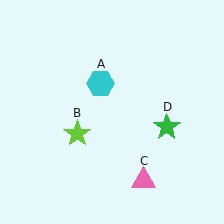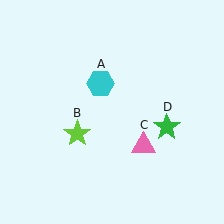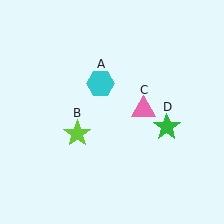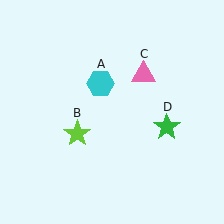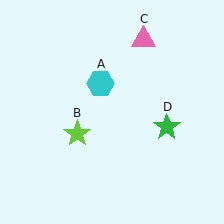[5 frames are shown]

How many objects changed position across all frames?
1 object changed position: pink triangle (object C).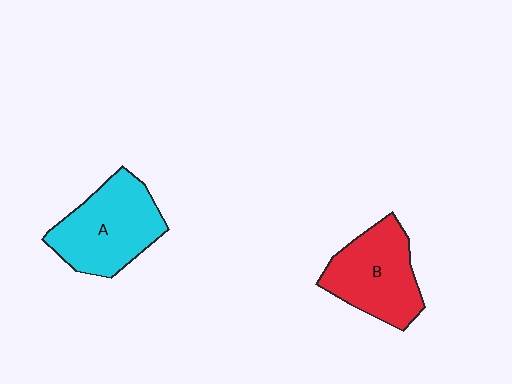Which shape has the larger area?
Shape A (cyan).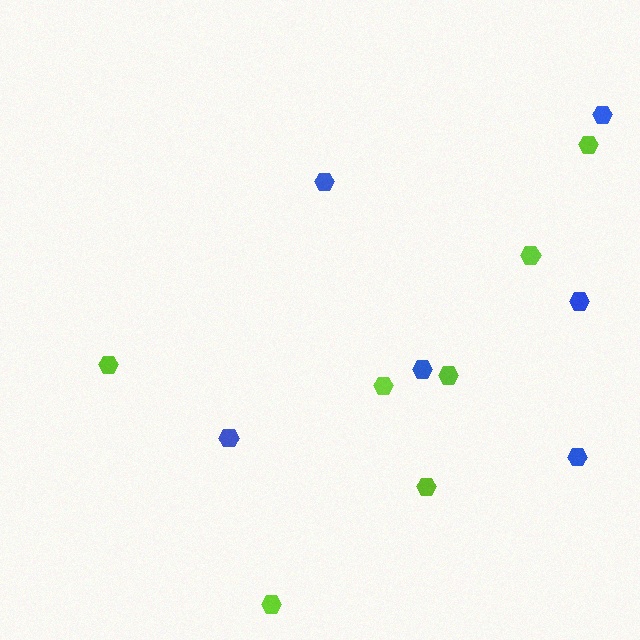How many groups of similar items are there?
There are 2 groups: one group of blue hexagons (6) and one group of lime hexagons (7).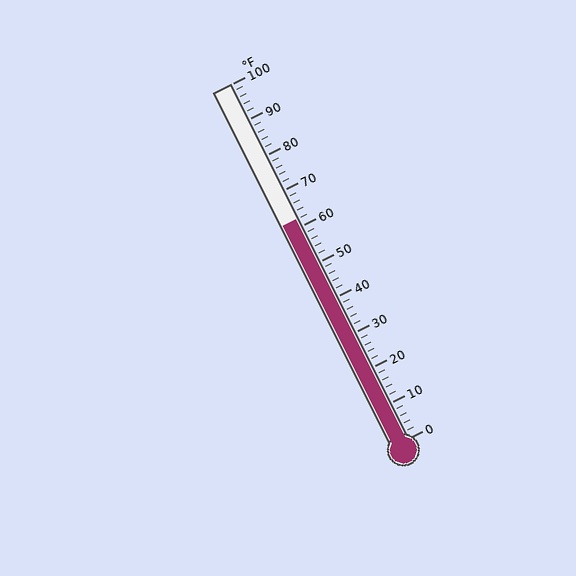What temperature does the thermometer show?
The thermometer shows approximately 62°F.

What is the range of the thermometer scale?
The thermometer scale ranges from 0°F to 100°F.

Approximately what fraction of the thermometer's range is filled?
The thermometer is filled to approximately 60% of its range.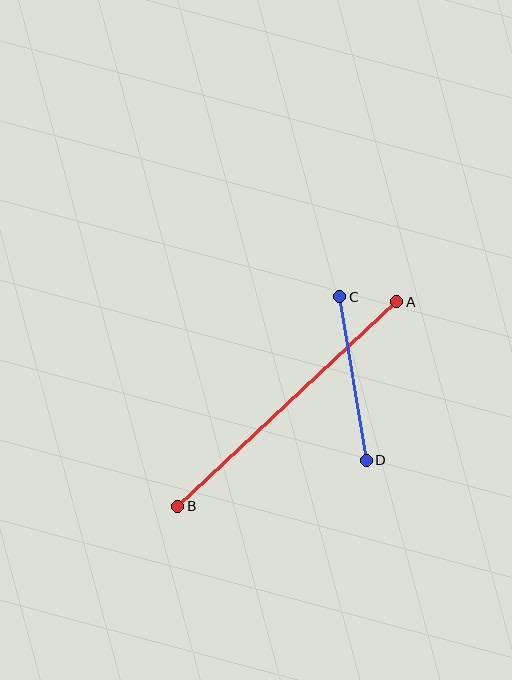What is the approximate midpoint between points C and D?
The midpoint is at approximately (353, 379) pixels.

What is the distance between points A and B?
The distance is approximately 299 pixels.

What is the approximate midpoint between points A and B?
The midpoint is at approximately (287, 404) pixels.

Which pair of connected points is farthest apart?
Points A and B are farthest apart.